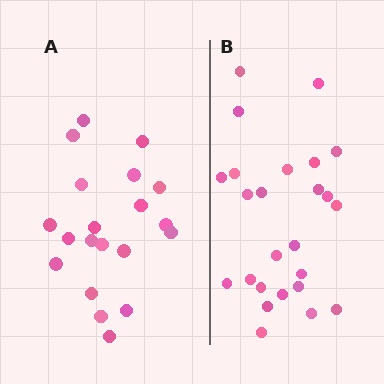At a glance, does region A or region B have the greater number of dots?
Region B (the right region) has more dots.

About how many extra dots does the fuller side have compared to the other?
Region B has about 5 more dots than region A.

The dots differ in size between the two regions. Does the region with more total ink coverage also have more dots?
No. Region A has more total ink coverage because its dots are larger, but region B actually contains more individual dots. Total area can be misleading — the number of items is what matters here.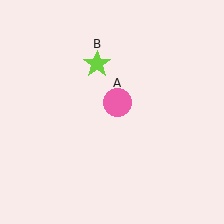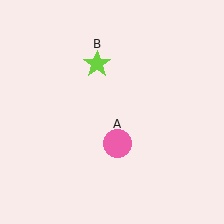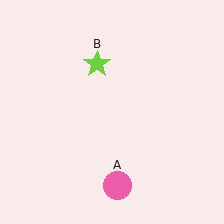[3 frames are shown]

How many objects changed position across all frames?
1 object changed position: pink circle (object A).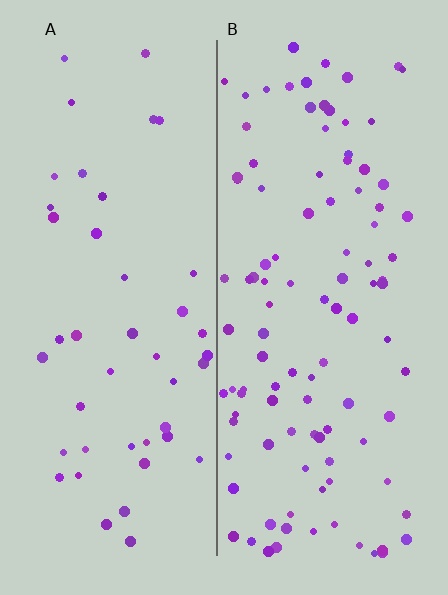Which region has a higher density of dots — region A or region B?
B (the right).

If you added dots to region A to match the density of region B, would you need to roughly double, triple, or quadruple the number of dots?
Approximately double.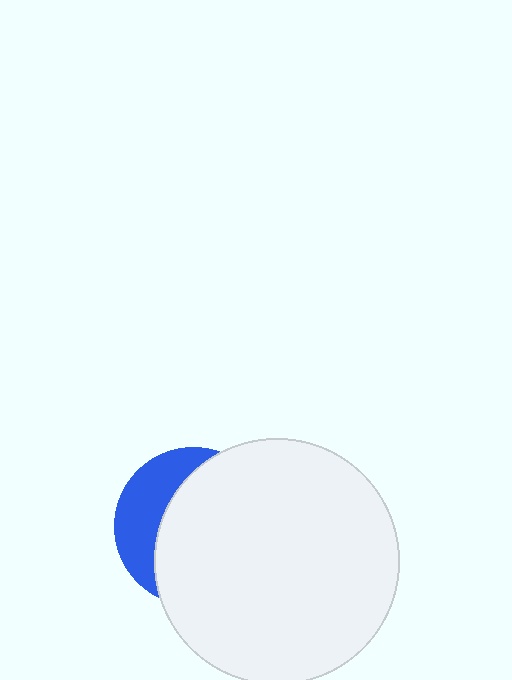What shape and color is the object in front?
The object in front is a white circle.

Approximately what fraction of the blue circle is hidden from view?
Roughly 69% of the blue circle is hidden behind the white circle.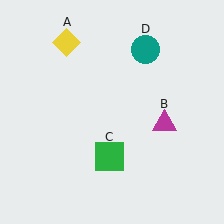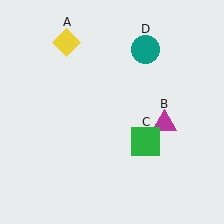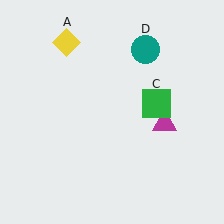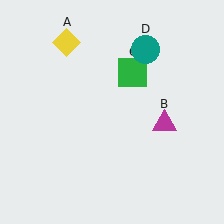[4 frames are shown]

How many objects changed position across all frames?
1 object changed position: green square (object C).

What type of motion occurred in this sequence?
The green square (object C) rotated counterclockwise around the center of the scene.